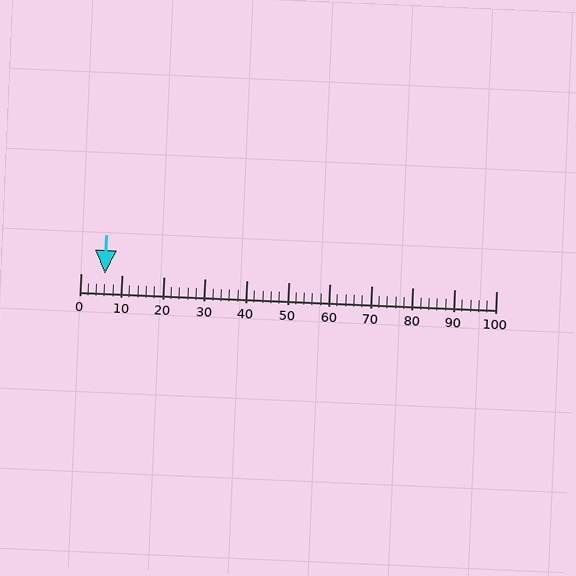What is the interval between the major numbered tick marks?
The major tick marks are spaced 10 units apart.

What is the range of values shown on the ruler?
The ruler shows values from 0 to 100.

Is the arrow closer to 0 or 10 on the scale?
The arrow is closer to 10.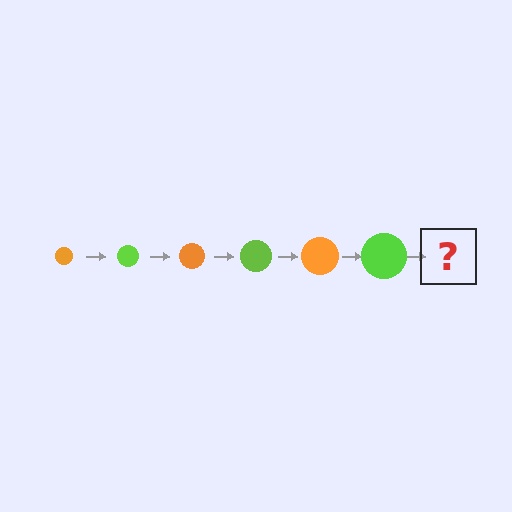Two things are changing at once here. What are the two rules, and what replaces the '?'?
The two rules are that the circle grows larger each step and the color cycles through orange and lime. The '?' should be an orange circle, larger than the previous one.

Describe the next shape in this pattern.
It should be an orange circle, larger than the previous one.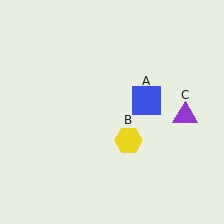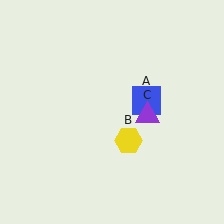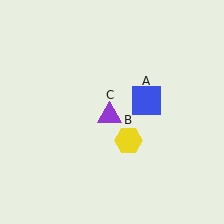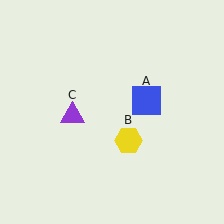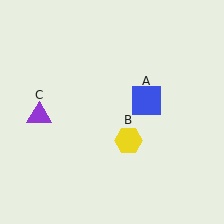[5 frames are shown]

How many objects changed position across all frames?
1 object changed position: purple triangle (object C).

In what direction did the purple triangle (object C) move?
The purple triangle (object C) moved left.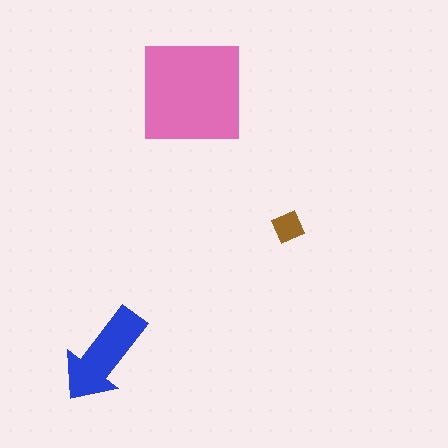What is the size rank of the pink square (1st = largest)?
1st.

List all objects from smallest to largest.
The brown diamond, the blue arrow, the pink square.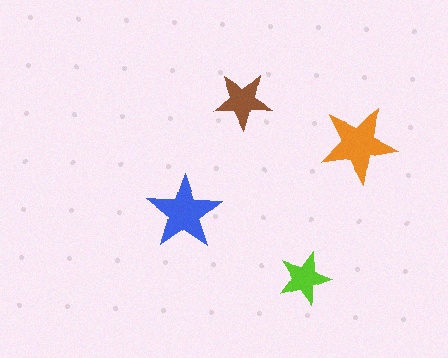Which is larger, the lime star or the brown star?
The brown one.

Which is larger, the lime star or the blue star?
The blue one.